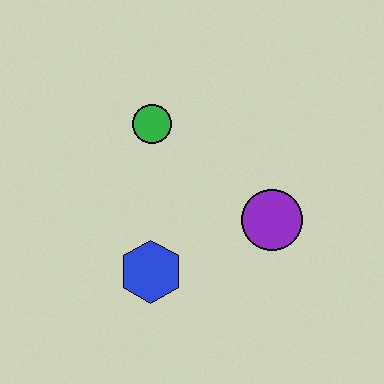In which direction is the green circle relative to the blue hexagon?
The green circle is above the blue hexagon.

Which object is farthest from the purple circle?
The green circle is farthest from the purple circle.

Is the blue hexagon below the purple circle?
Yes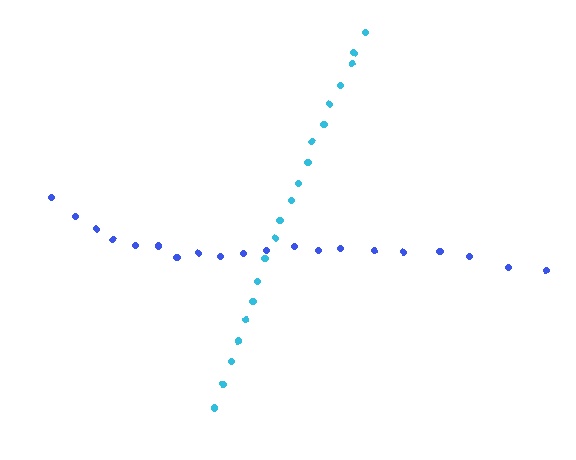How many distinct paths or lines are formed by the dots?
There are 2 distinct paths.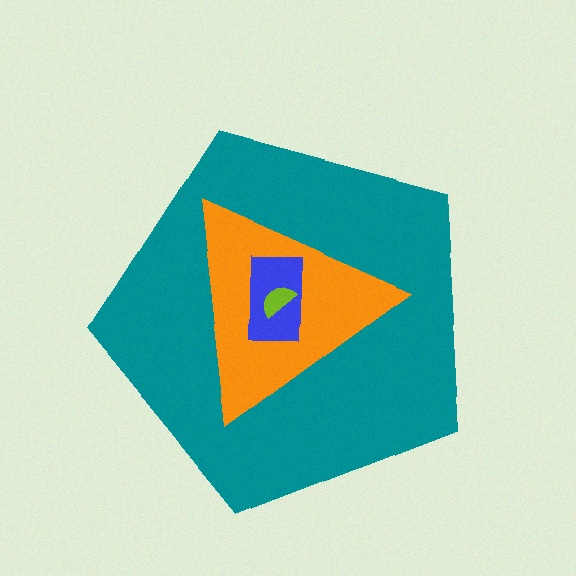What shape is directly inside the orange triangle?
The blue rectangle.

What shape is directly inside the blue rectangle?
The lime semicircle.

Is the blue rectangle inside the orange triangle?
Yes.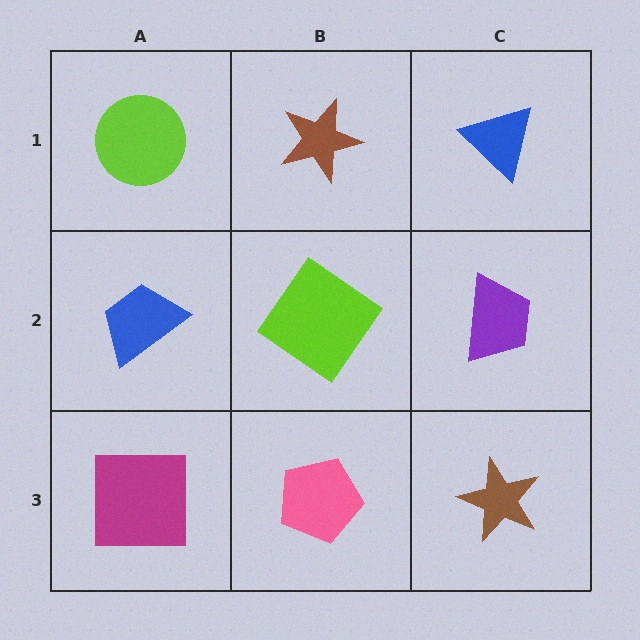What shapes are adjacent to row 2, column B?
A brown star (row 1, column B), a pink pentagon (row 3, column B), a blue trapezoid (row 2, column A), a purple trapezoid (row 2, column C).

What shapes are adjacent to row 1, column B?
A lime diamond (row 2, column B), a lime circle (row 1, column A), a blue triangle (row 1, column C).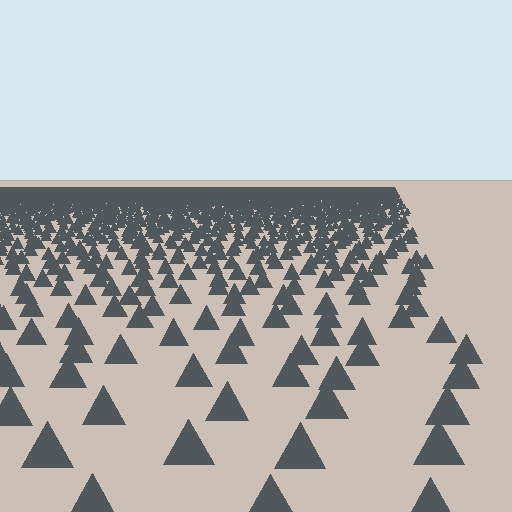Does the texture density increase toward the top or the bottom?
Density increases toward the top.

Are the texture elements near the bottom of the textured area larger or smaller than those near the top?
Larger. Near the bottom, elements are closer to the viewer and appear at a bigger on-screen size.